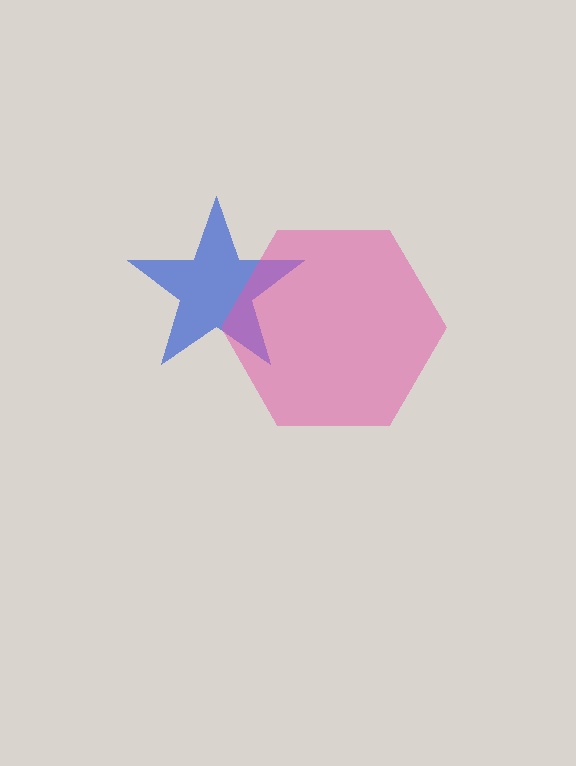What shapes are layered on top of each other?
The layered shapes are: a blue star, a pink hexagon.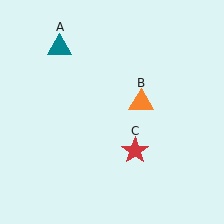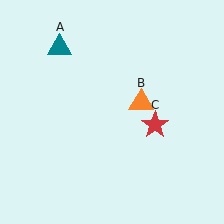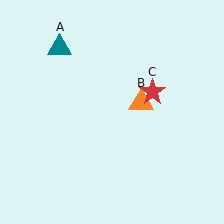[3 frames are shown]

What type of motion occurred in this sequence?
The red star (object C) rotated counterclockwise around the center of the scene.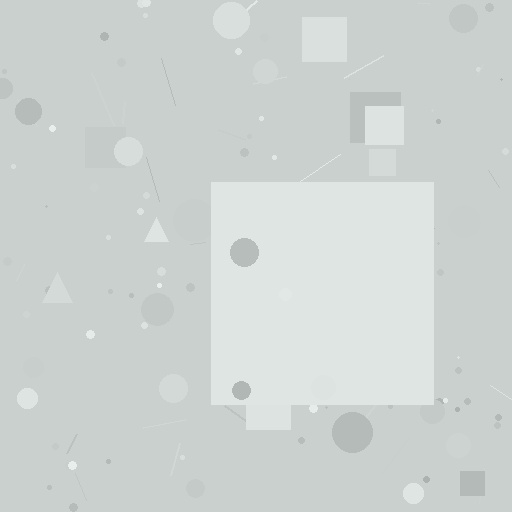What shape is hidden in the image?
A square is hidden in the image.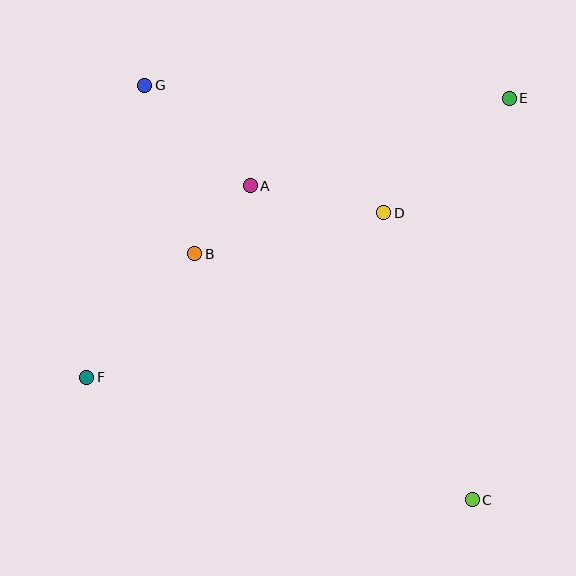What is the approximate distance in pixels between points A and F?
The distance between A and F is approximately 253 pixels.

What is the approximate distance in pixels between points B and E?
The distance between B and E is approximately 351 pixels.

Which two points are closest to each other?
Points A and B are closest to each other.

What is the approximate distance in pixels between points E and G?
The distance between E and G is approximately 365 pixels.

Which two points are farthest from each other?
Points C and G are farthest from each other.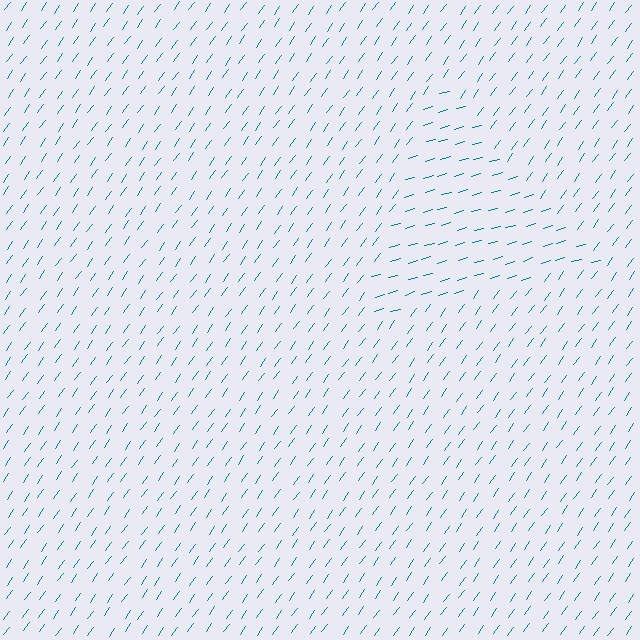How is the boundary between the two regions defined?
The boundary is defined purely by a change in line orientation (approximately 39 degrees difference). All lines are the same color and thickness.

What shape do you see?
I see a triangle.